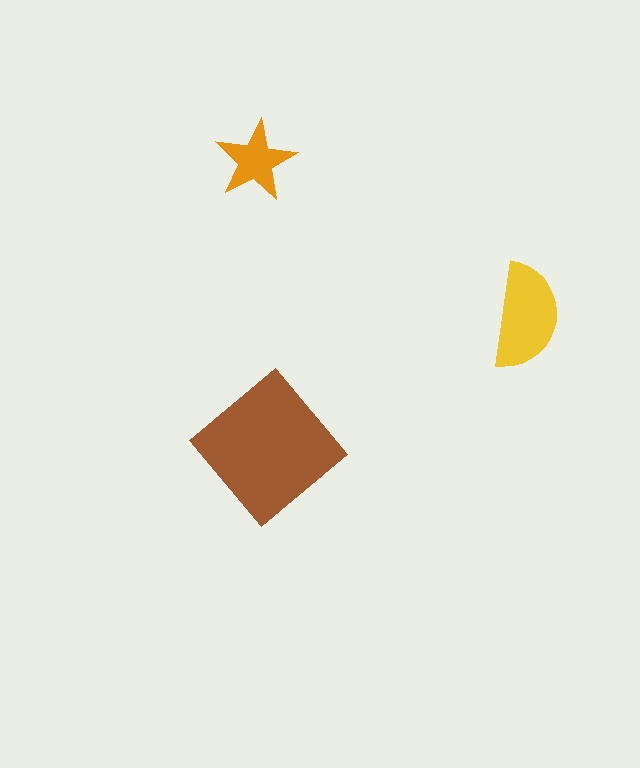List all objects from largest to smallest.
The brown diamond, the yellow semicircle, the orange star.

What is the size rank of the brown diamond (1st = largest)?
1st.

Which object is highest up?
The orange star is topmost.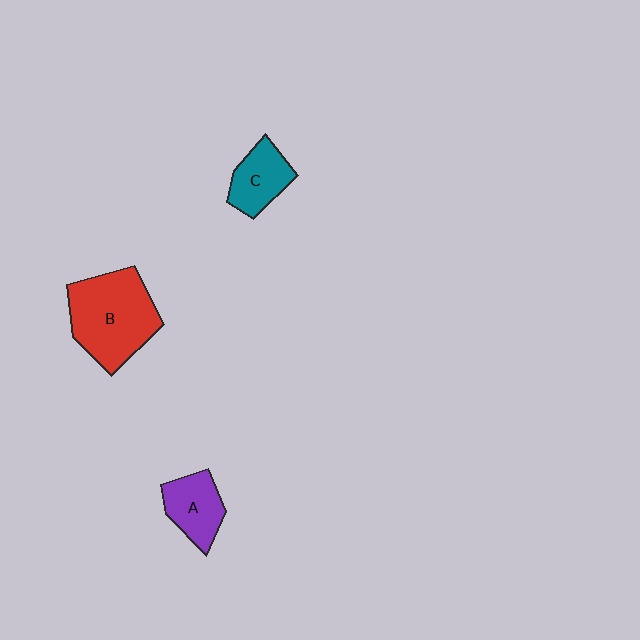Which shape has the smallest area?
Shape C (teal).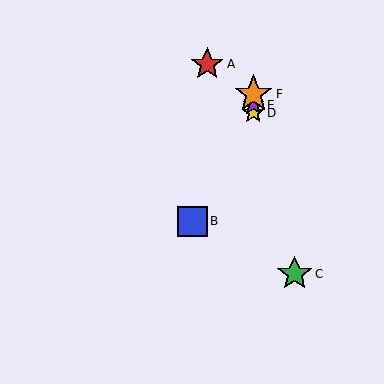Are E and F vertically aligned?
Yes, both are at x≈253.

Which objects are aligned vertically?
Objects D, E, F are aligned vertically.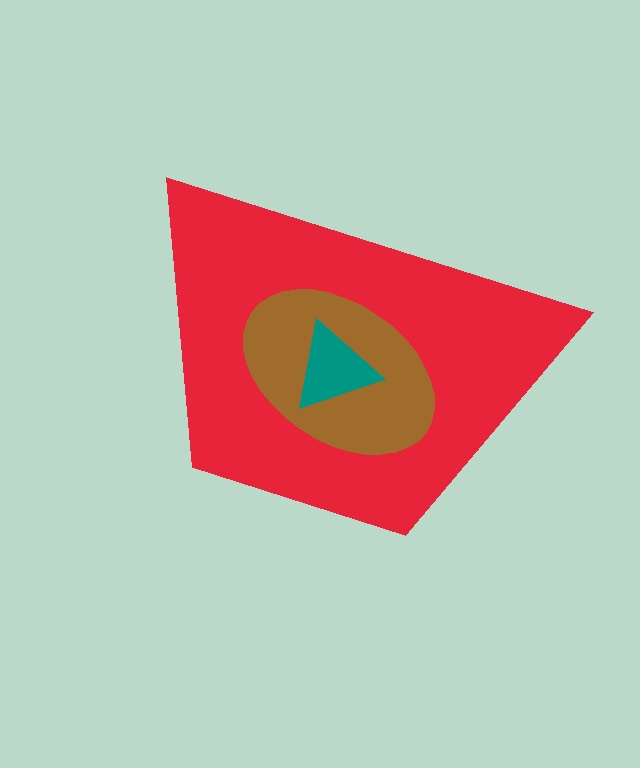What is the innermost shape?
The teal triangle.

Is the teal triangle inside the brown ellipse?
Yes.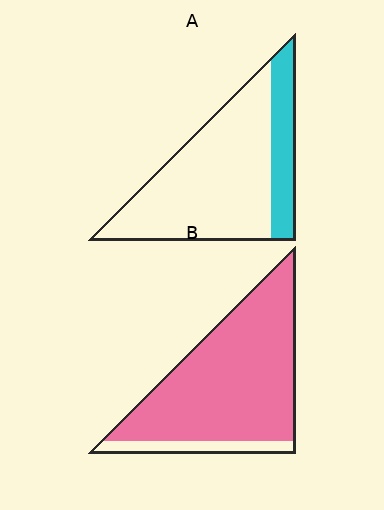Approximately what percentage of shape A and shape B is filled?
A is approximately 25% and B is approximately 90%.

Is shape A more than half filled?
No.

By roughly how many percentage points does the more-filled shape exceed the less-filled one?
By roughly 65 percentage points (B over A).